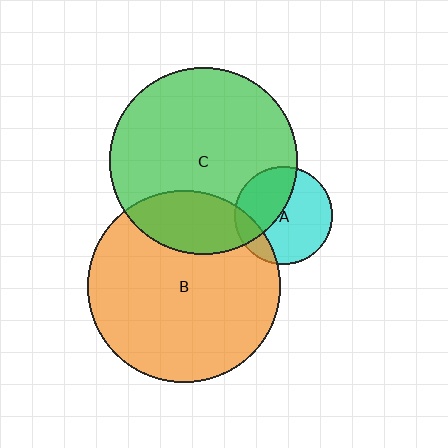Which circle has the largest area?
Circle B (orange).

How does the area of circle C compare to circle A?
Approximately 3.7 times.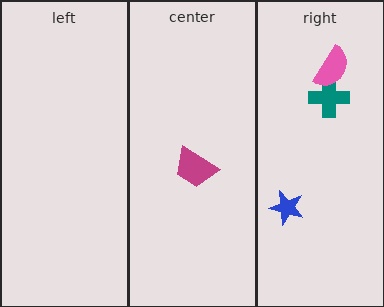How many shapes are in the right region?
3.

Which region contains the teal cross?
The right region.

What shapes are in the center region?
The magenta trapezoid.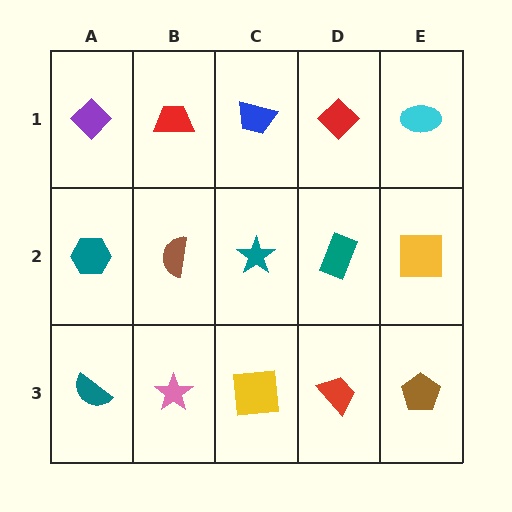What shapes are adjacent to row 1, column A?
A teal hexagon (row 2, column A), a red trapezoid (row 1, column B).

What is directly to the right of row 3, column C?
A red trapezoid.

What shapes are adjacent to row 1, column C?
A teal star (row 2, column C), a red trapezoid (row 1, column B), a red diamond (row 1, column D).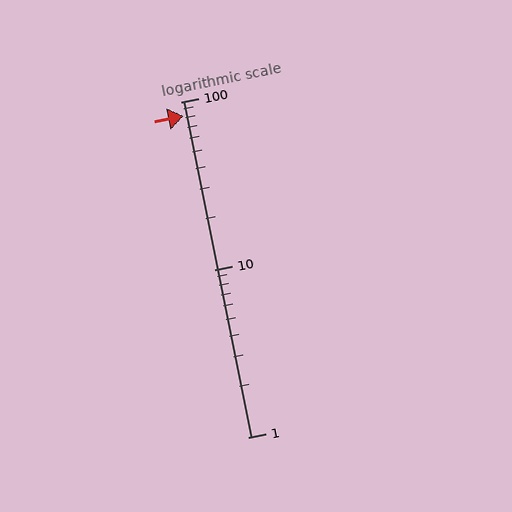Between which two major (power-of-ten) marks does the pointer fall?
The pointer is between 10 and 100.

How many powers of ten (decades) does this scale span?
The scale spans 2 decades, from 1 to 100.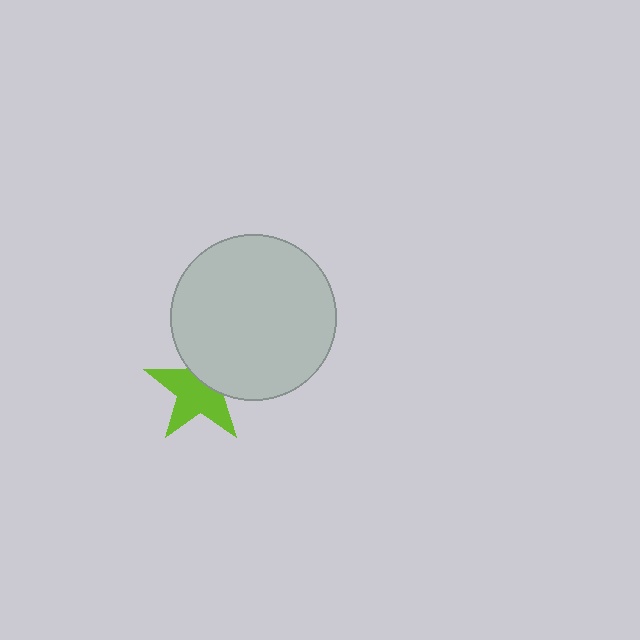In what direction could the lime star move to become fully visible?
The lime star could move down. That would shift it out from behind the light gray circle entirely.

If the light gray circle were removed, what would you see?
You would see the complete lime star.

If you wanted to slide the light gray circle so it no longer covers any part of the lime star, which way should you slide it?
Slide it up — that is the most direct way to separate the two shapes.